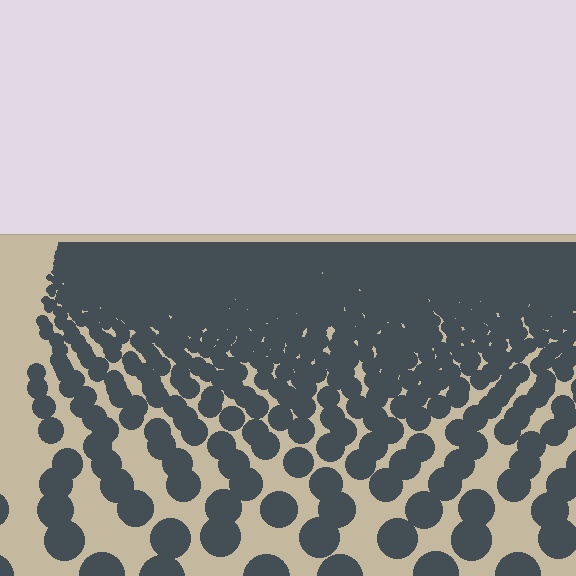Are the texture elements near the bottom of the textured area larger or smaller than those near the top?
Larger. Near the bottom, elements are closer to the viewer and appear at a bigger on-screen size.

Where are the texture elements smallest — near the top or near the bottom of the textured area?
Near the top.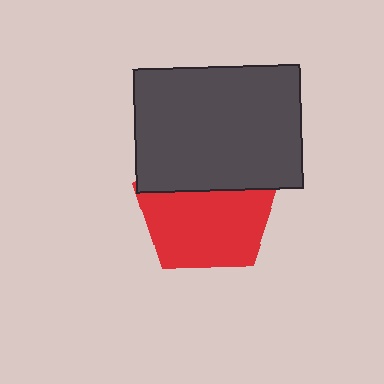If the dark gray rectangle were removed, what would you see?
You would see the complete red pentagon.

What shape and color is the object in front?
The object in front is a dark gray rectangle.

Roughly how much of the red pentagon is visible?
About half of it is visible (roughly 62%).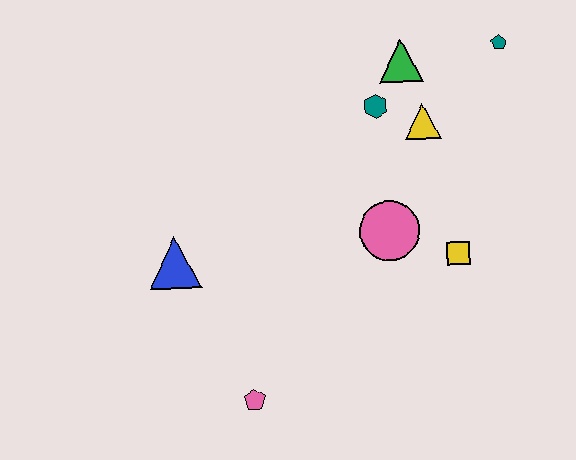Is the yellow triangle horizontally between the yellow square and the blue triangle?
Yes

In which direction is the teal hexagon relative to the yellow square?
The teal hexagon is above the yellow square.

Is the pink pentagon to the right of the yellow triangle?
No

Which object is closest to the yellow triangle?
The teal hexagon is closest to the yellow triangle.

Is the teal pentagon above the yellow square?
Yes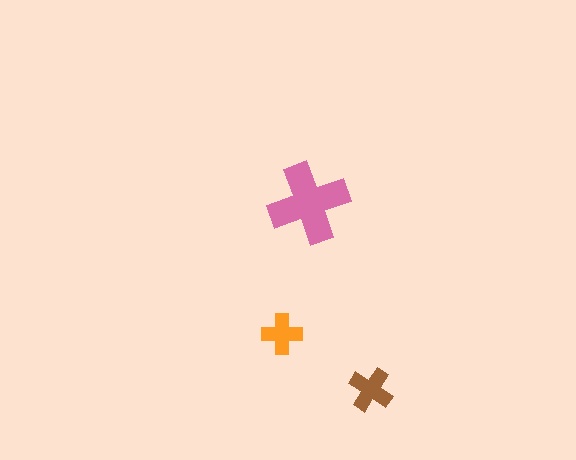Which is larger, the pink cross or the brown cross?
The pink one.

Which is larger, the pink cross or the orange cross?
The pink one.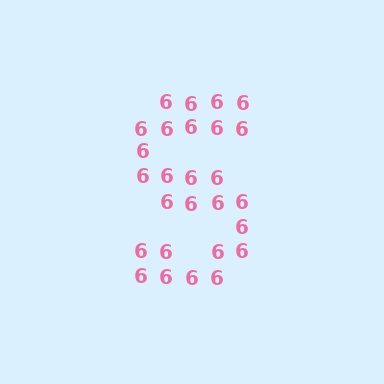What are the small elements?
The small elements are digit 6's.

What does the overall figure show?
The overall figure shows the letter S.